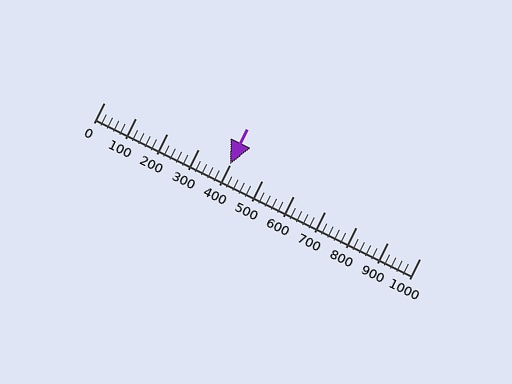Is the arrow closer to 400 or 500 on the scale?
The arrow is closer to 400.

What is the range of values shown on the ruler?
The ruler shows values from 0 to 1000.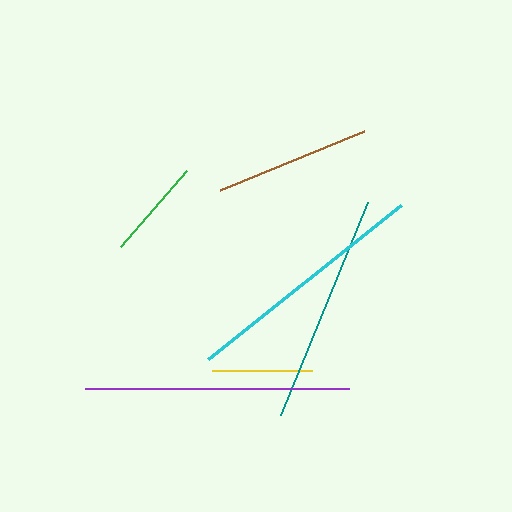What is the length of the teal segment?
The teal segment is approximately 231 pixels long.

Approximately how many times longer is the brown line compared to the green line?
The brown line is approximately 1.5 times the length of the green line.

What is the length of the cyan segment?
The cyan segment is approximately 247 pixels long.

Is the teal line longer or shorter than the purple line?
The purple line is longer than the teal line.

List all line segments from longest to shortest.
From longest to shortest: purple, cyan, teal, brown, green, yellow.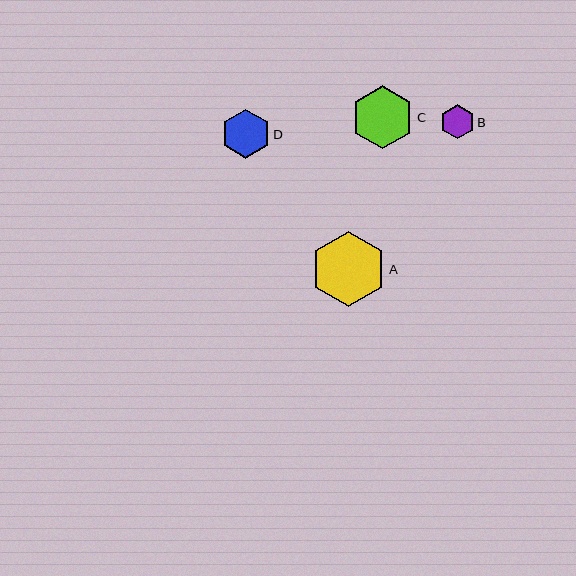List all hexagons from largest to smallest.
From largest to smallest: A, C, D, B.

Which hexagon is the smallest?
Hexagon B is the smallest with a size of approximately 34 pixels.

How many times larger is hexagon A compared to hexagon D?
Hexagon A is approximately 1.5 times the size of hexagon D.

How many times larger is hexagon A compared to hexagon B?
Hexagon A is approximately 2.2 times the size of hexagon B.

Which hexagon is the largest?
Hexagon A is the largest with a size of approximately 75 pixels.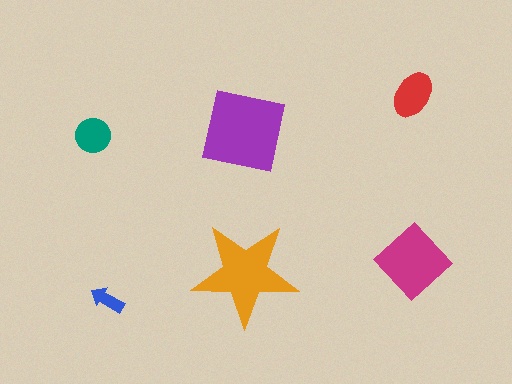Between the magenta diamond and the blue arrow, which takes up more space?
The magenta diamond.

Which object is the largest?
The purple square.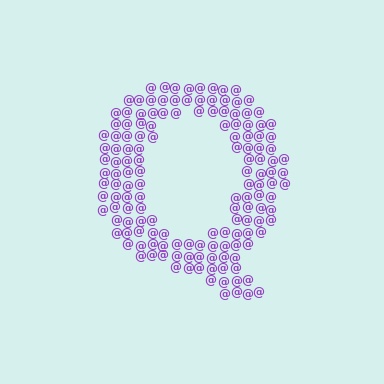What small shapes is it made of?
It is made of small at signs.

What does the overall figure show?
The overall figure shows the letter Q.